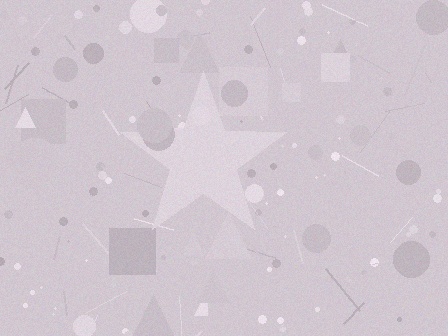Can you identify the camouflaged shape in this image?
The camouflaged shape is a star.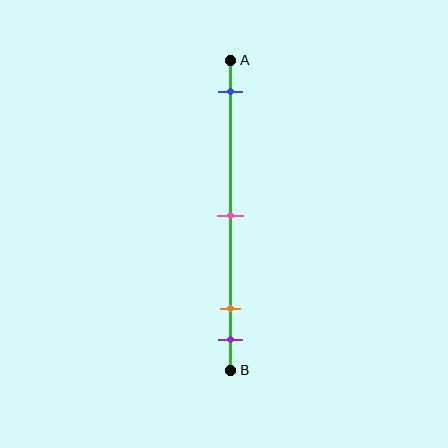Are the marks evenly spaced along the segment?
No, the marks are not evenly spaced.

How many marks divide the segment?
There are 4 marks dividing the segment.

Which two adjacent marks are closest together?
The orange and purple marks are the closest adjacent pair.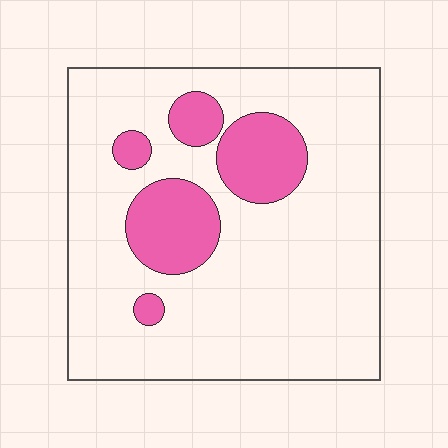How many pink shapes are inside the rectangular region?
5.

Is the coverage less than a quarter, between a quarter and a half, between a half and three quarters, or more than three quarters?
Less than a quarter.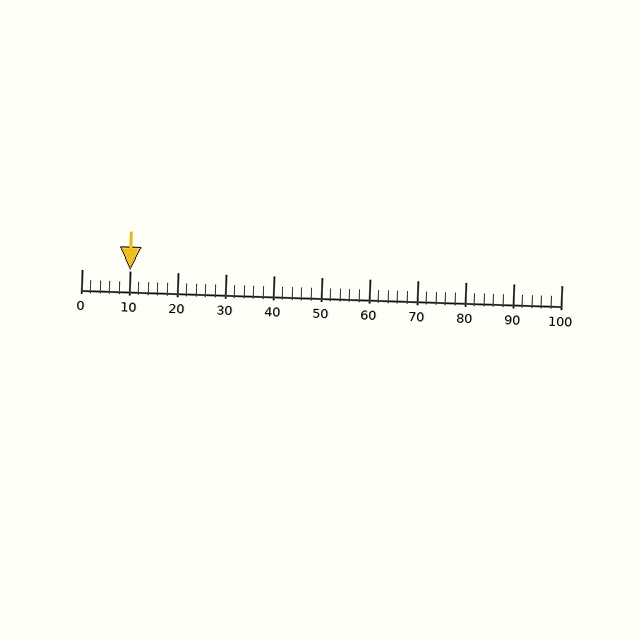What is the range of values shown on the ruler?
The ruler shows values from 0 to 100.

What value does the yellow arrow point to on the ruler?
The yellow arrow points to approximately 10.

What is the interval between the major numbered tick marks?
The major tick marks are spaced 10 units apart.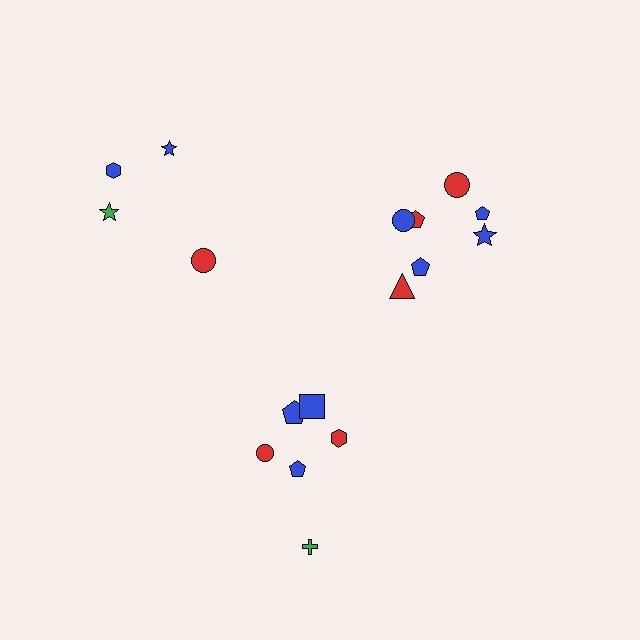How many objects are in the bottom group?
There are 6 objects.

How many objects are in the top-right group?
There are 7 objects.